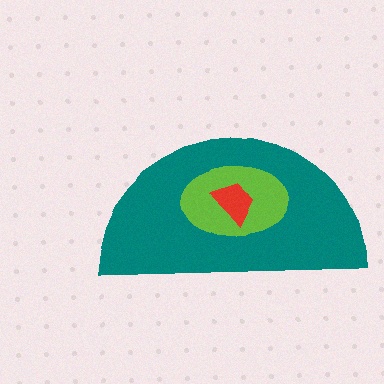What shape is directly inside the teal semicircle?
The lime ellipse.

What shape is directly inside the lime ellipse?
The red trapezoid.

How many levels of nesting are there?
3.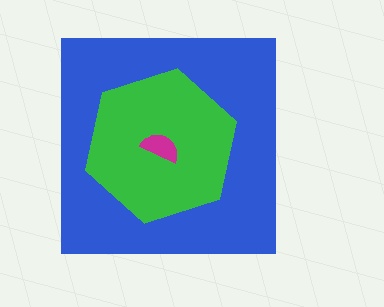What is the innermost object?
The magenta semicircle.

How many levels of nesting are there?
3.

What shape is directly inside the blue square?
The green hexagon.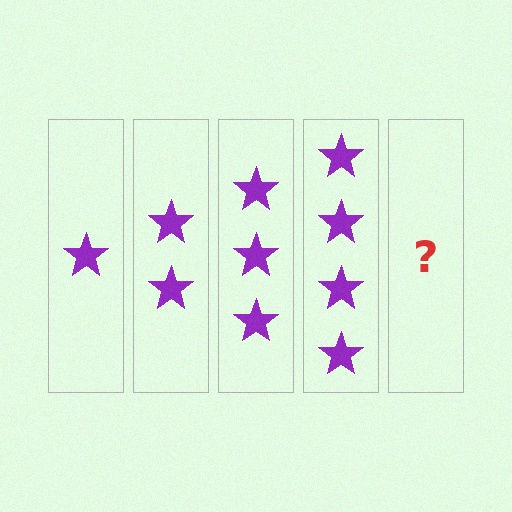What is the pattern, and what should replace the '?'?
The pattern is that each step adds one more star. The '?' should be 5 stars.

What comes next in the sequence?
The next element should be 5 stars.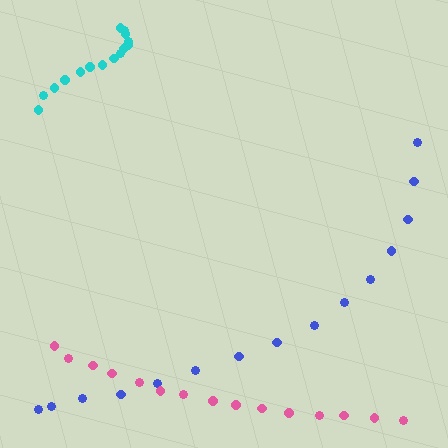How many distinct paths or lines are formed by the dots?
There are 3 distinct paths.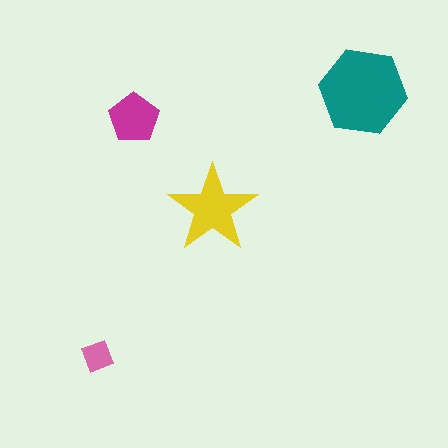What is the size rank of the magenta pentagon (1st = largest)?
3rd.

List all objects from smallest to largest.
The pink diamond, the magenta pentagon, the yellow star, the teal hexagon.